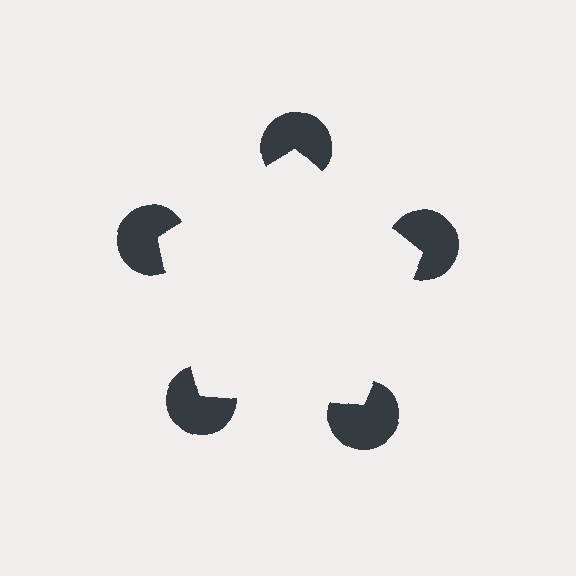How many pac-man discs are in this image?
There are 5 — one at each vertex of the illusory pentagon.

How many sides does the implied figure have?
5 sides.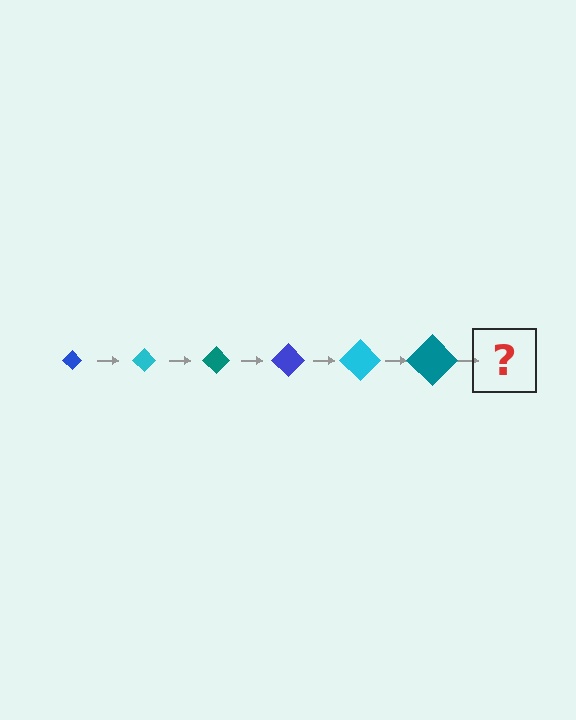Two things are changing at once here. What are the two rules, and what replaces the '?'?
The two rules are that the diamond grows larger each step and the color cycles through blue, cyan, and teal. The '?' should be a blue diamond, larger than the previous one.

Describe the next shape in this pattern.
It should be a blue diamond, larger than the previous one.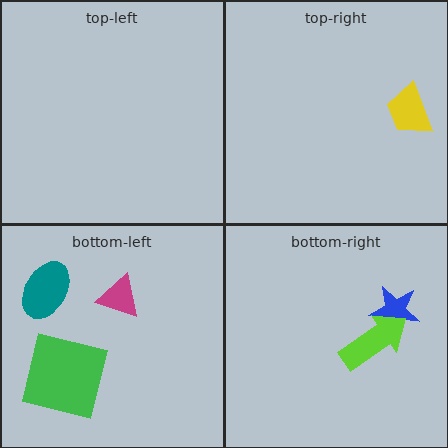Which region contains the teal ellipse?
The bottom-left region.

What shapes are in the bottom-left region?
The magenta triangle, the green square, the teal ellipse.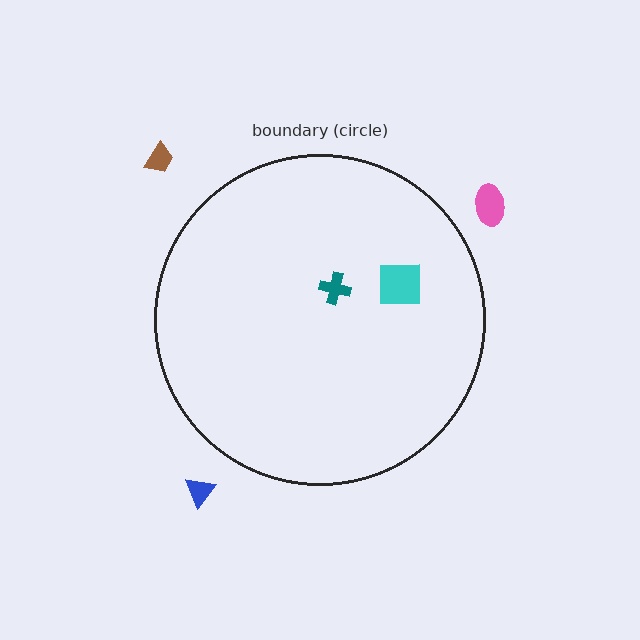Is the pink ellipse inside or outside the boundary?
Outside.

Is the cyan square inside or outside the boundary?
Inside.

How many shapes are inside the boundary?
2 inside, 3 outside.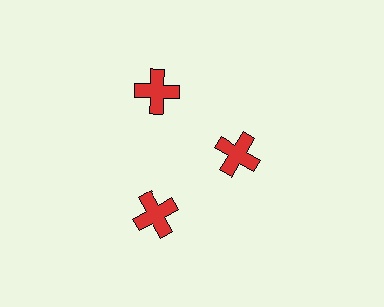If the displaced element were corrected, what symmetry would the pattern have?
It would have 3-fold rotational symmetry — the pattern would map onto itself every 120 degrees.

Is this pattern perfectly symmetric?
No. The 3 red crosses are arranged in a ring, but one element near the 3 o'clock position is pulled inward toward the center, breaking the 3-fold rotational symmetry.